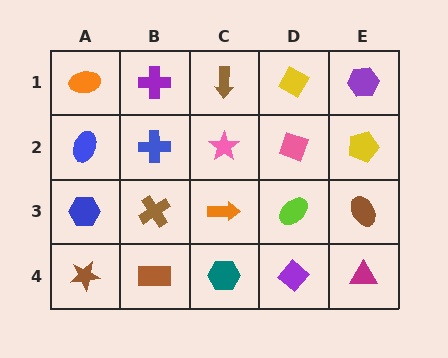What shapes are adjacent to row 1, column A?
A blue ellipse (row 2, column A), a purple cross (row 1, column B).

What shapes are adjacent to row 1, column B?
A blue cross (row 2, column B), an orange ellipse (row 1, column A), a brown arrow (row 1, column C).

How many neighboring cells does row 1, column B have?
3.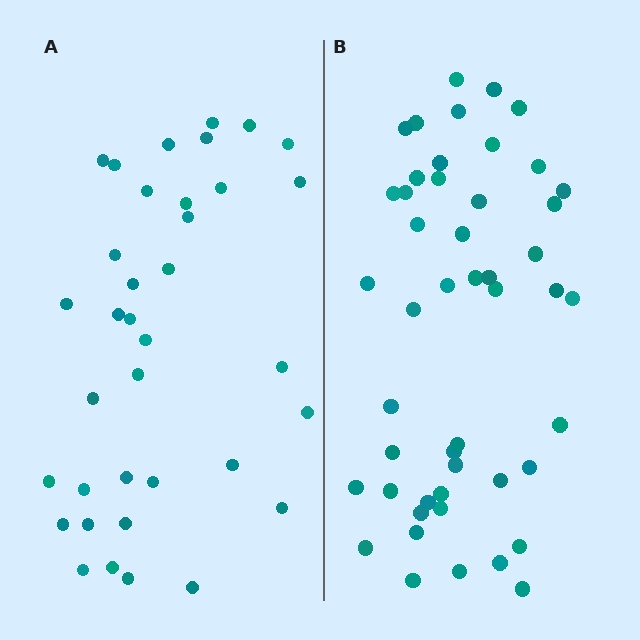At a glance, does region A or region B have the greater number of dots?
Region B (the right region) has more dots.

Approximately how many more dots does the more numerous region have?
Region B has roughly 12 or so more dots than region A.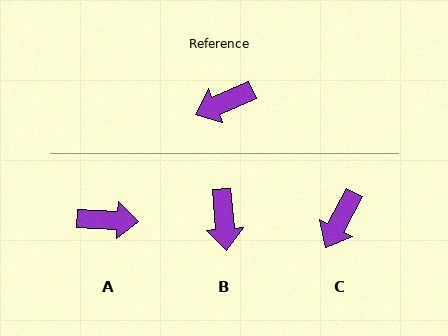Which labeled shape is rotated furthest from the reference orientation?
A, about 154 degrees away.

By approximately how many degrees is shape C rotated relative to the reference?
Approximately 39 degrees counter-clockwise.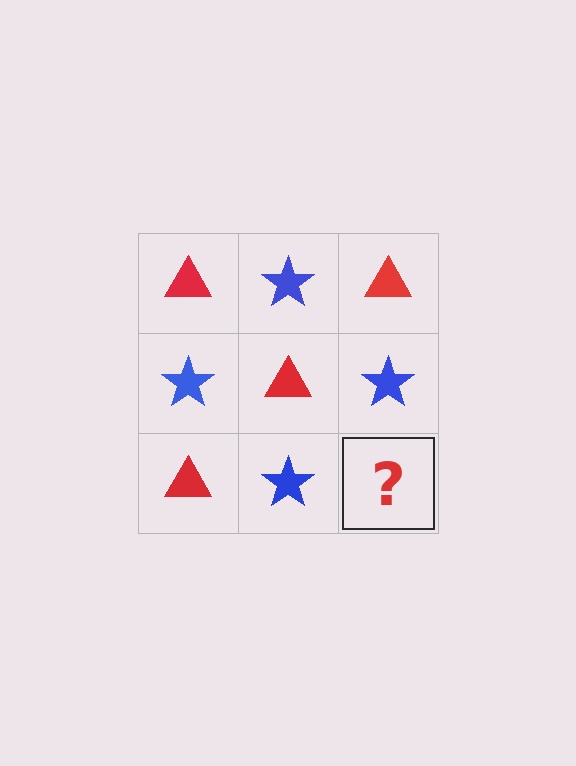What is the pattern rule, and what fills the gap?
The rule is that it alternates red triangle and blue star in a checkerboard pattern. The gap should be filled with a red triangle.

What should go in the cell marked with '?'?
The missing cell should contain a red triangle.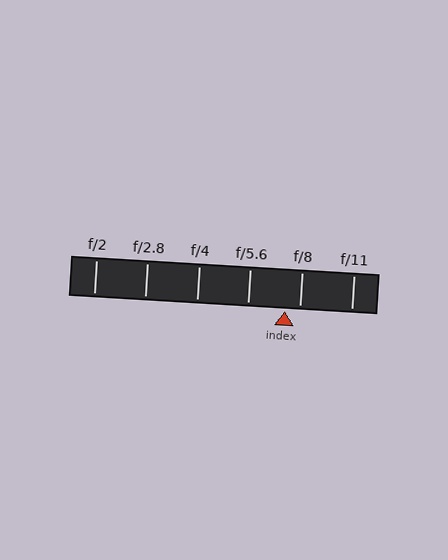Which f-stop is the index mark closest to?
The index mark is closest to f/8.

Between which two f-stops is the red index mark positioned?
The index mark is between f/5.6 and f/8.